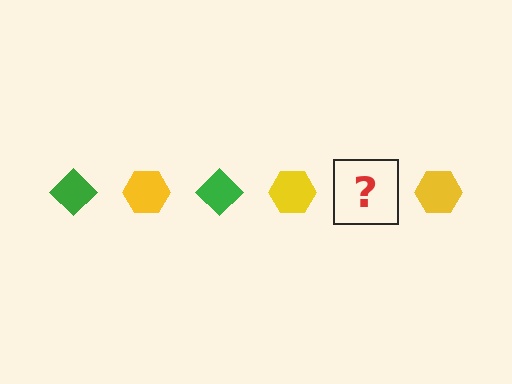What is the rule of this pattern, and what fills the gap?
The rule is that the pattern alternates between green diamond and yellow hexagon. The gap should be filled with a green diamond.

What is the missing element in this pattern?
The missing element is a green diamond.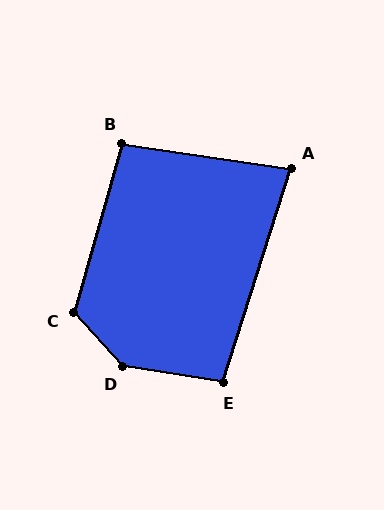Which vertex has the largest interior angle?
D, at approximately 141 degrees.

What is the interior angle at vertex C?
Approximately 122 degrees (obtuse).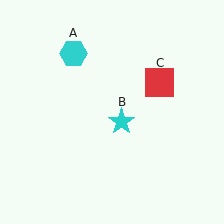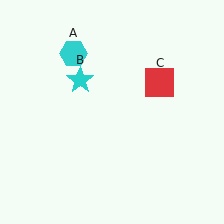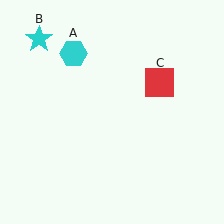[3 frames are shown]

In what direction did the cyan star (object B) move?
The cyan star (object B) moved up and to the left.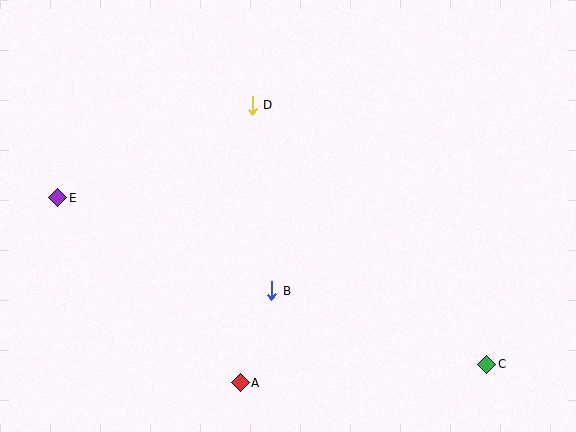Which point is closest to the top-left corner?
Point E is closest to the top-left corner.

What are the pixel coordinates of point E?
Point E is at (58, 198).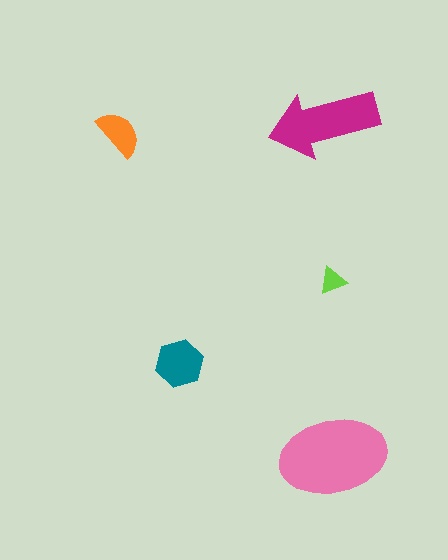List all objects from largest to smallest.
The pink ellipse, the magenta arrow, the teal hexagon, the orange semicircle, the lime triangle.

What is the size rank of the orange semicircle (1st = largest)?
4th.